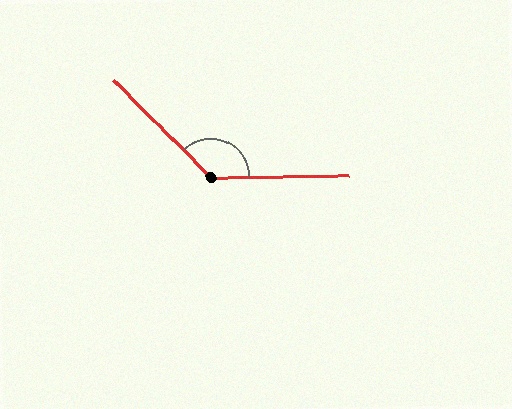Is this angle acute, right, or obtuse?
It is obtuse.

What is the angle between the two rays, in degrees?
Approximately 134 degrees.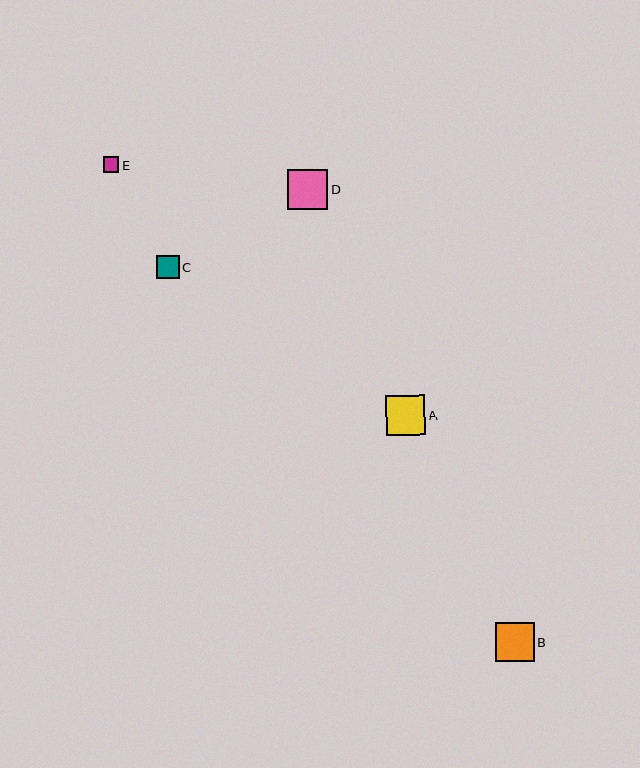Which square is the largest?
Square D is the largest with a size of approximately 40 pixels.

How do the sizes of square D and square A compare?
Square D and square A are approximately the same size.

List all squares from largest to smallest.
From largest to smallest: D, A, B, C, E.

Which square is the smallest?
Square E is the smallest with a size of approximately 16 pixels.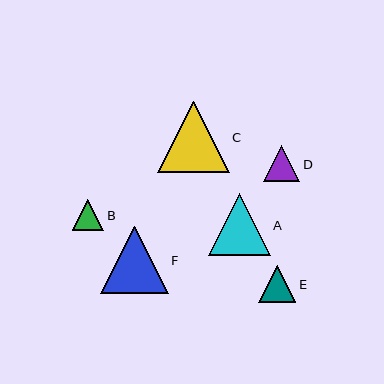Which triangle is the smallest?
Triangle B is the smallest with a size of approximately 31 pixels.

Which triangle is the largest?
Triangle C is the largest with a size of approximately 71 pixels.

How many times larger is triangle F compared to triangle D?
Triangle F is approximately 1.9 times the size of triangle D.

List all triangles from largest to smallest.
From largest to smallest: C, F, A, E, D, B.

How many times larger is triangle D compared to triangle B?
Triangle D is approximately 1.2 times the size of triangle B.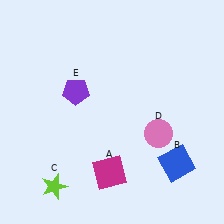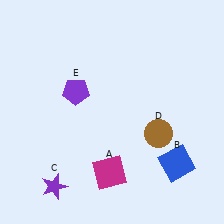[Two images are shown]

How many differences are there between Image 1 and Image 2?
There are 2 differences between the two images.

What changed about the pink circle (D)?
In Image 1, D is pink. In Image 2, it changed to brown.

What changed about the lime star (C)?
In Image 1, C is lime. In Image 2, it changed to purple.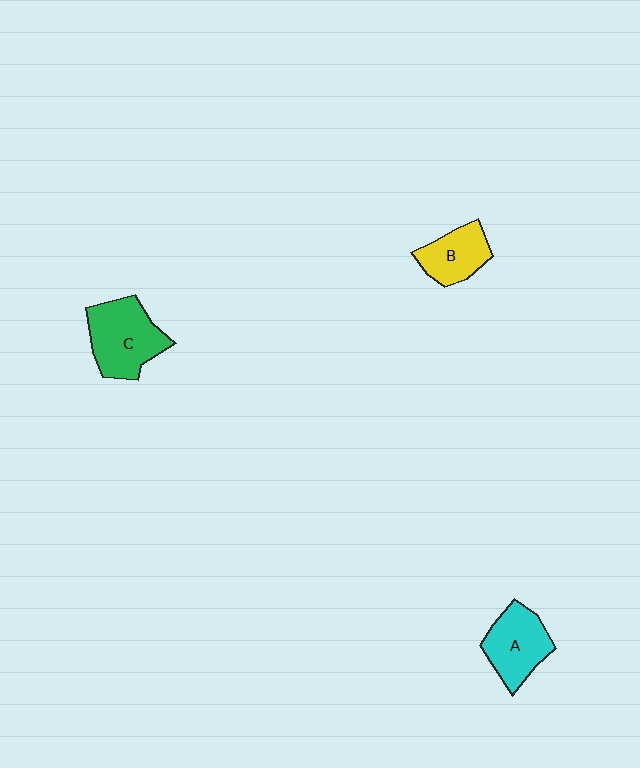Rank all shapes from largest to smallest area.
From largest to smallest: C (green), A (cyan), B (yellow).